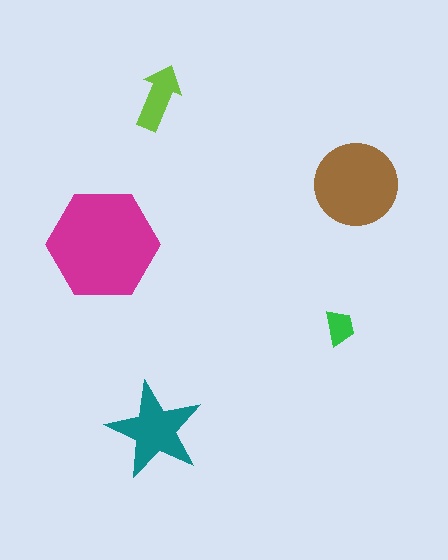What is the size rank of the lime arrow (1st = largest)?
4th.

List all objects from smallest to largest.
The green trapezoid, the lime arrow, the teal star, the brown circle, the magenta hexagon.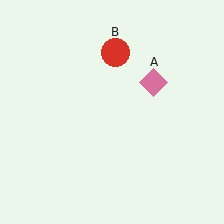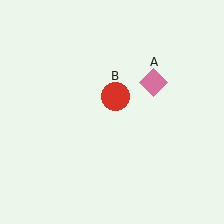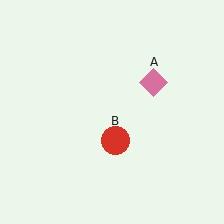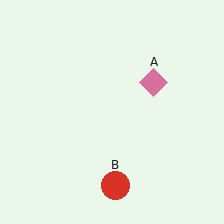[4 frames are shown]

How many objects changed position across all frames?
1 object changed position: red circle (object B).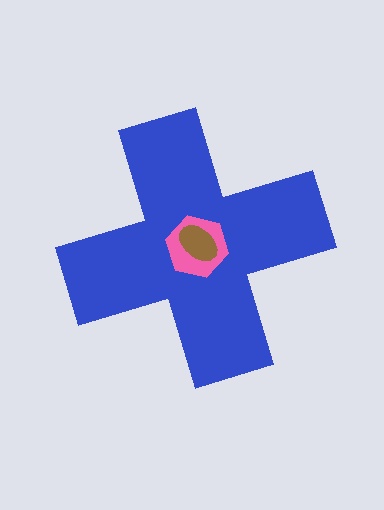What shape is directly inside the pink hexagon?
The brown ellipse.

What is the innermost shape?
The brown ellipse.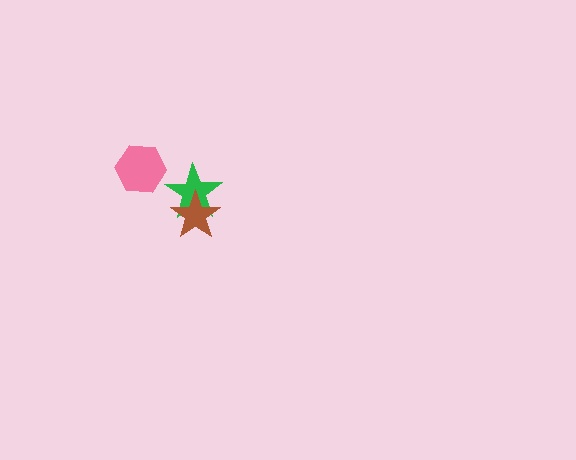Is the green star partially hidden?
Yes, it is partially covered by another shape.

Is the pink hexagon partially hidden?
No, no other shape covers it.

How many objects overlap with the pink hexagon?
0 objects overlap with the pink hexagon.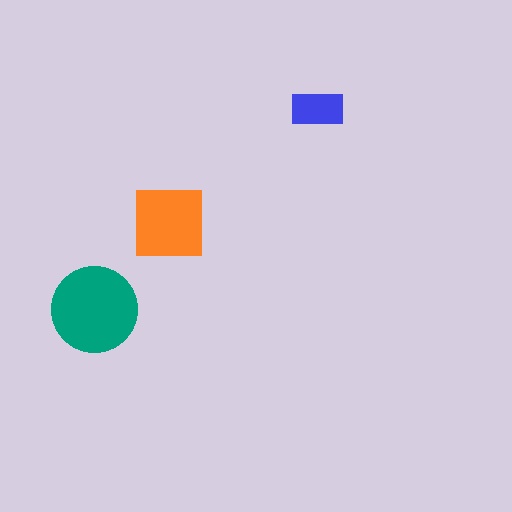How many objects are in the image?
There are 3 objects in the image.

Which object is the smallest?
The blue rectangle.